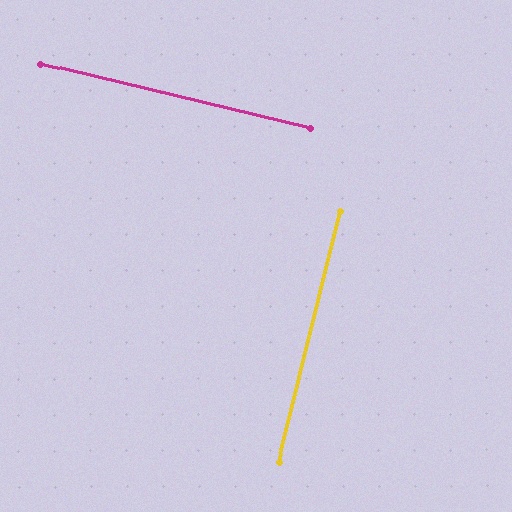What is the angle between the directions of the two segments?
Approximately 90 degrees.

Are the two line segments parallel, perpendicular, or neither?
Perpendicular — they meet at approximately 90°.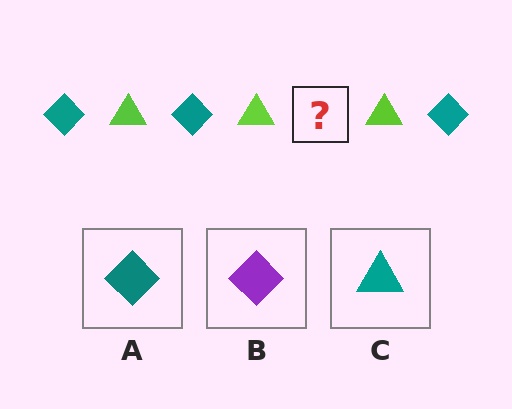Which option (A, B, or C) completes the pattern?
A.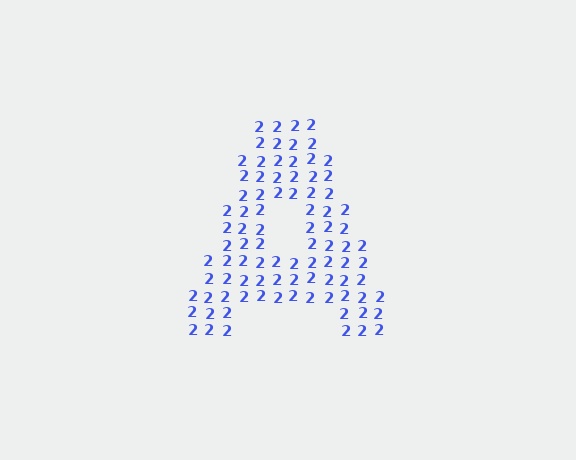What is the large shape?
The large shape is the letter A.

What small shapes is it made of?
It is made of small digit 2's.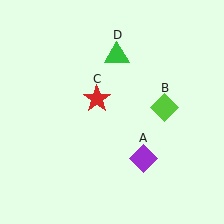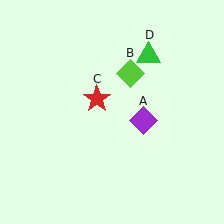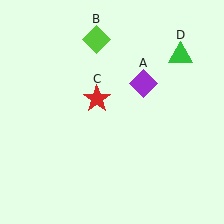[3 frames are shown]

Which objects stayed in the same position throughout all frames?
Red star (object C) remained stationary.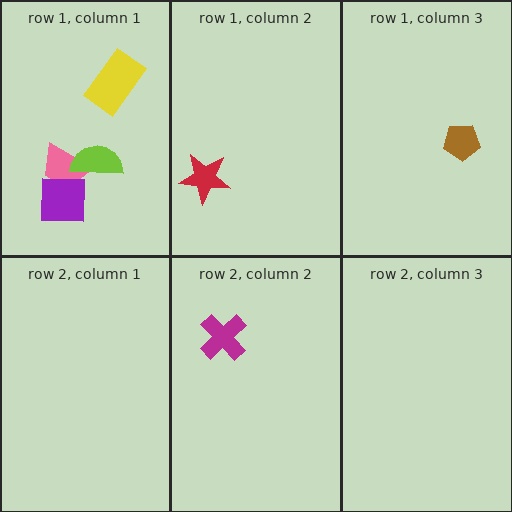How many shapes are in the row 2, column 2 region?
1.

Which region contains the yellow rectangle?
The row 1, column 1 region.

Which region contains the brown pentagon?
The row 1, column 3 region.